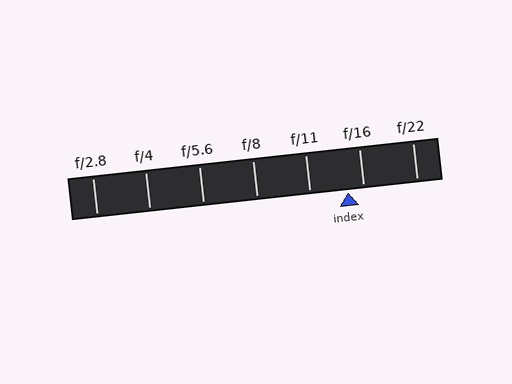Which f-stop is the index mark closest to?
The index mark is closest to f/16.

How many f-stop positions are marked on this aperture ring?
There are 7 f-stop positions marked.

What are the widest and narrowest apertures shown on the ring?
The widest aperture shown is f/2.8 and the narrowest is f/22.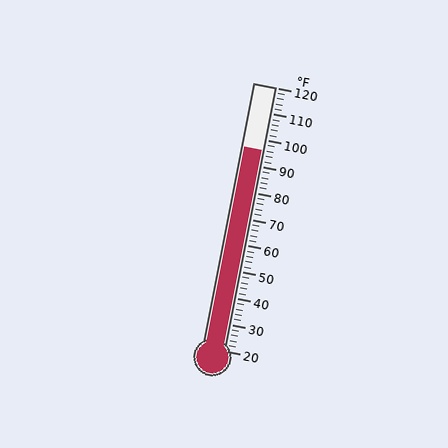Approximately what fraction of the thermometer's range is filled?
The thermometer is filled to approximately 75% of its range.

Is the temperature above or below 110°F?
The temperature is below 110°F.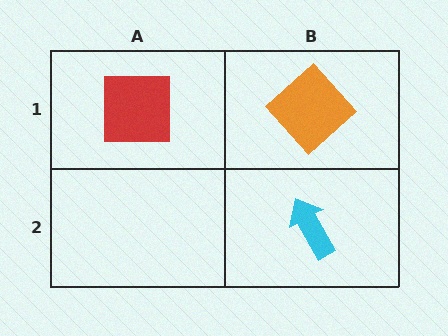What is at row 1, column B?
An orange diamond.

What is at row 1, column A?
A red square.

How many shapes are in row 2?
1 shape.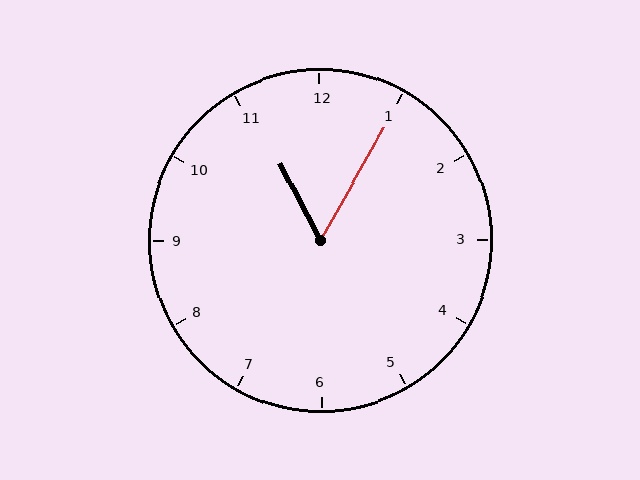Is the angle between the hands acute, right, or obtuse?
It is acute.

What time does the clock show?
11:05.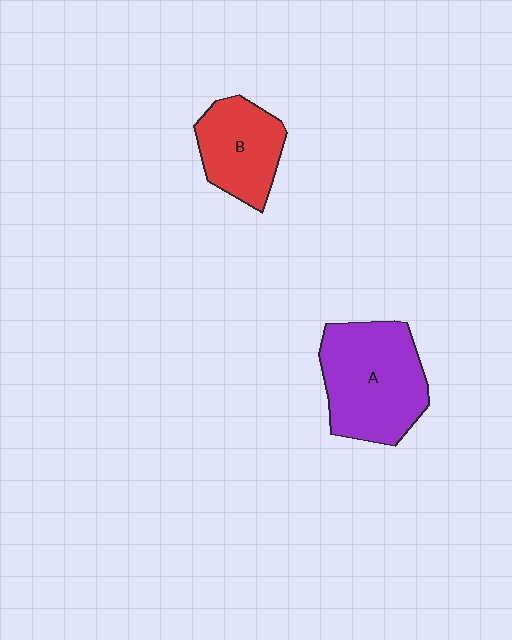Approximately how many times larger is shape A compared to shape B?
Approximately 1.5 times.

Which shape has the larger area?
Shape A (purple).